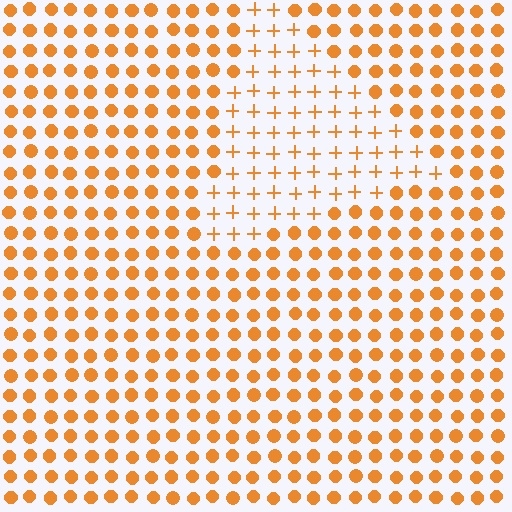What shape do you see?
I see a triangle.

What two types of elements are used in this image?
The image uses plus signs inside the triangle region and circles outside it.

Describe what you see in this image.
The image is filled with small orange elements arranged in a uniform grid. A triangle-shaped region contains plus signs, while the surrounding area contains circles. The boundary is defined purely by the change in element shape.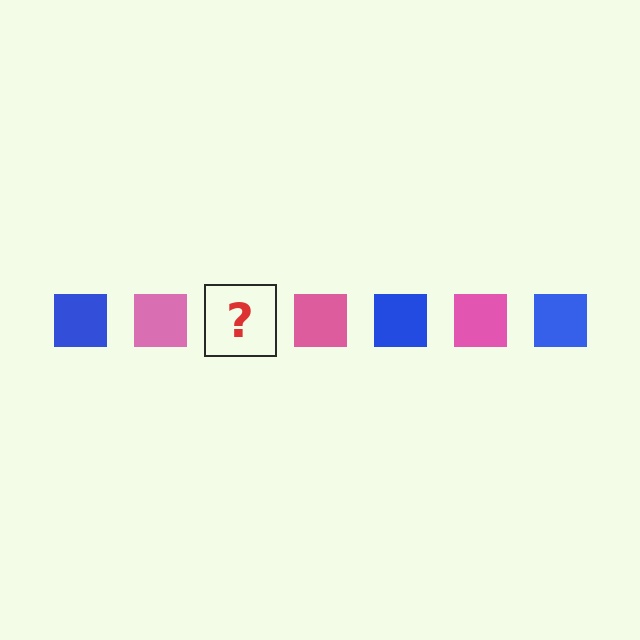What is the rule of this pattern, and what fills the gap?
The rule is that the pattern cycles through blue, pink squares. The gap should be filled with a blue square.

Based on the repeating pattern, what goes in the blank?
The blank should be a blue square.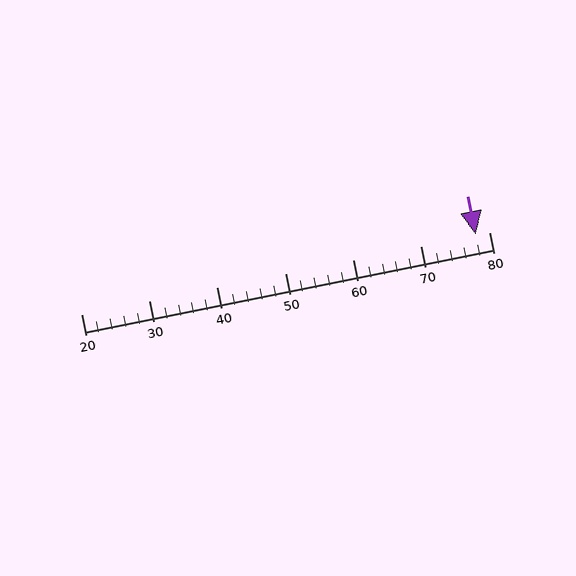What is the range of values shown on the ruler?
The ruler shows values from 20 to 80.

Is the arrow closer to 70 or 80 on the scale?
The arrow is closer to 80.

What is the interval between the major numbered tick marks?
The major tick marks are spaced 10 units apart.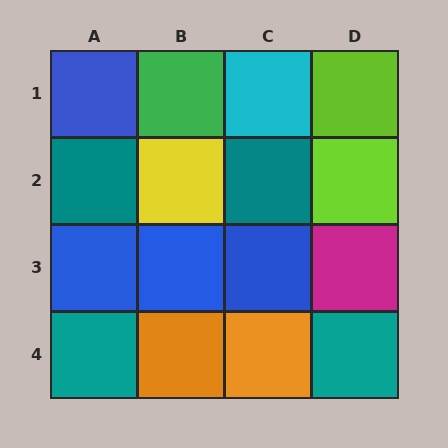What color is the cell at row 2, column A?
Teal.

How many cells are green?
1 cell is green.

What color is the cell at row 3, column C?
Blue.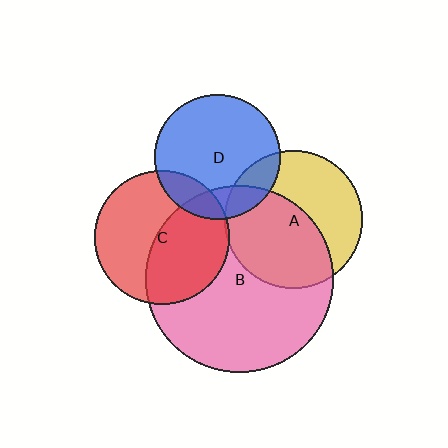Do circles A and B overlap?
Yes.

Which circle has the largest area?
Circle B (pink).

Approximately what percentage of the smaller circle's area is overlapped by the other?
Approximately 55%.